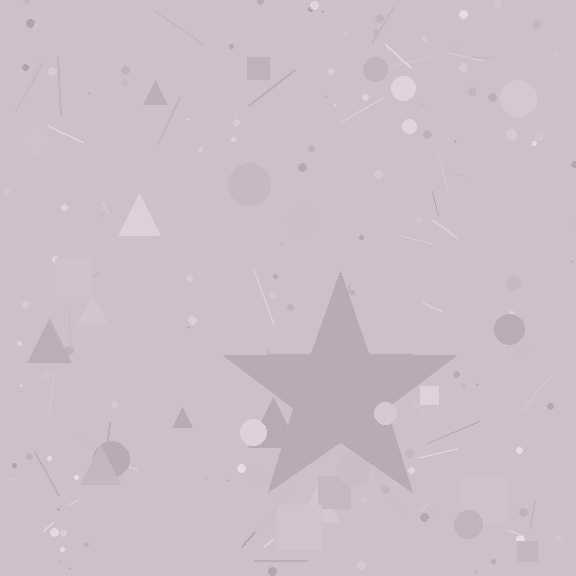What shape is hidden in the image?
A star is hidden in the image.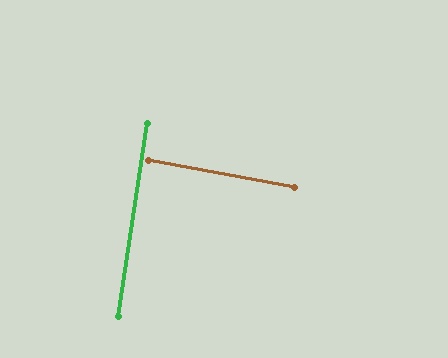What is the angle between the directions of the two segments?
Approximately 88 degrees.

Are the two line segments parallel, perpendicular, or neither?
Perpendicular — they meet at approximately 88°.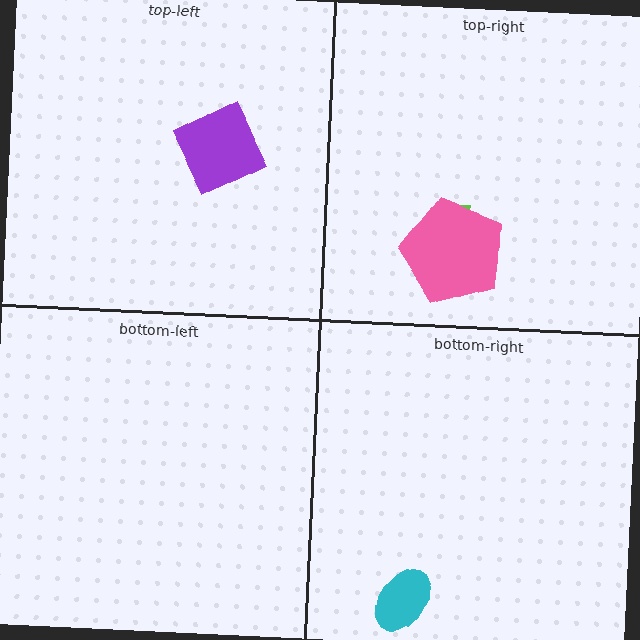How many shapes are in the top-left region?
1.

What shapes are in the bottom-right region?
The cyan ellipse.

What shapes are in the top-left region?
The purple square.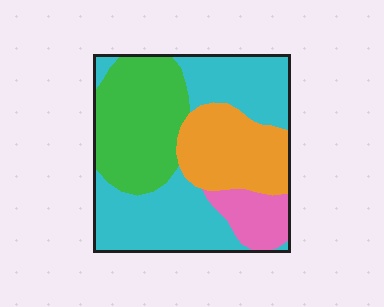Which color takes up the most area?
Cyan, at roughly 40%.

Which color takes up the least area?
Pink, at roughly 10%.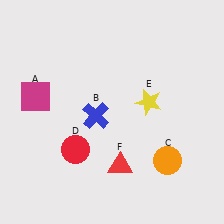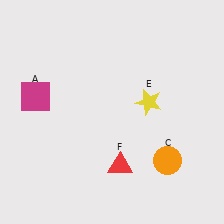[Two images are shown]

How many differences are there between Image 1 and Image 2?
There are 2 differences between the two images.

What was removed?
The blue cross (B), the red circle (D) were removed in Image 2.